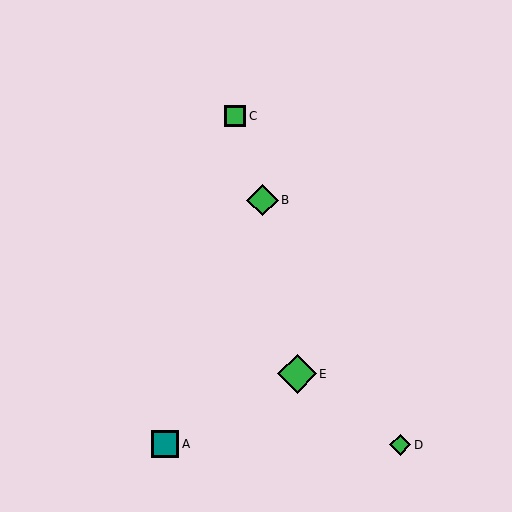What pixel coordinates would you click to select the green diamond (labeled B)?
Click at (263, 200) to select the green diamond B.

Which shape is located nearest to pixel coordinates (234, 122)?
The green square (labeled C) at (235, 116) is nearest to that location.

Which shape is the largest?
The green diamond (labeled E) is the largest.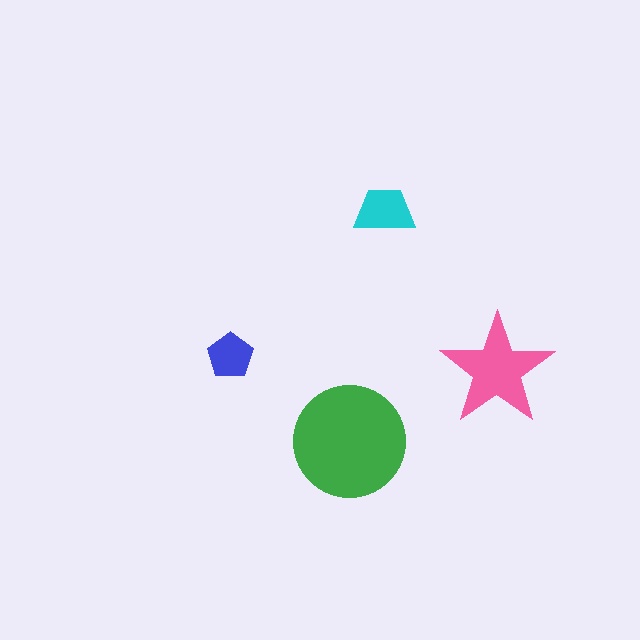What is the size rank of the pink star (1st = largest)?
2nd.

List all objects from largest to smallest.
The green circle, the pink star, the cyan trapezoid, the blue pentagon.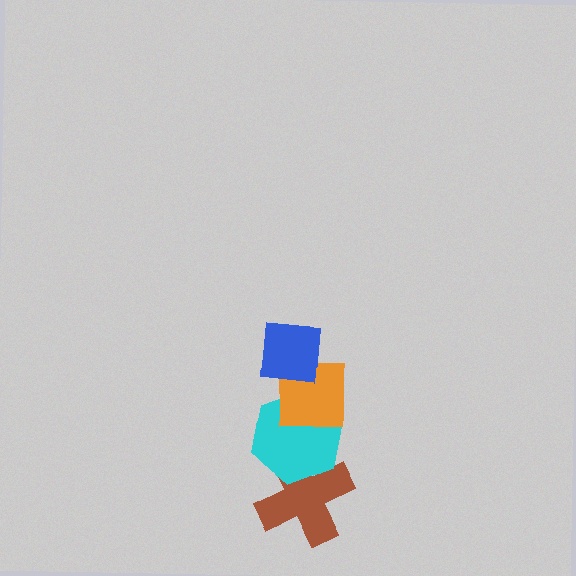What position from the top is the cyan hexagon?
The cyan hexagon is 3rd from the top.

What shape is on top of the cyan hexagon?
The orange square is on top of the cyan hexagon.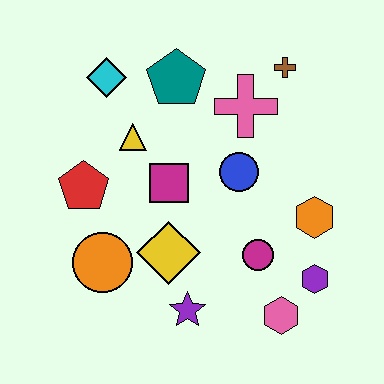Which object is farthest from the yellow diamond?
The brown cross is farthest from the yellow diamond.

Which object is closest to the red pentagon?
The yellow triangle is closest to the red pentagon.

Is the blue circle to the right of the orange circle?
Yes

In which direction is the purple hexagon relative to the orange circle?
The purple hexagon is to the right of the orange circle.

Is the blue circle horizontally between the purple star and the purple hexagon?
Yes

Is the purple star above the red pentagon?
No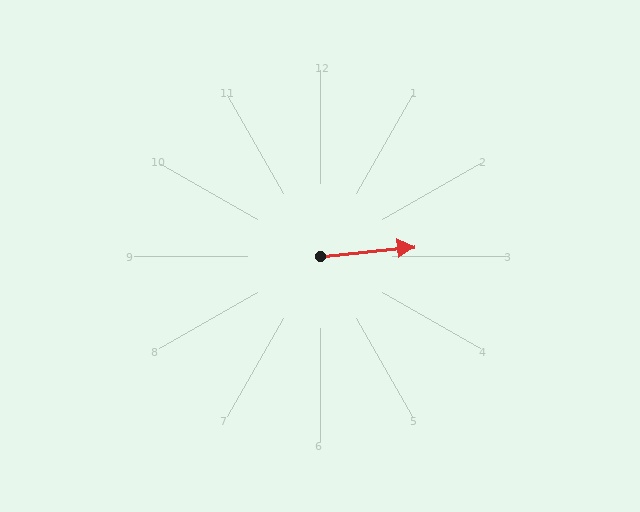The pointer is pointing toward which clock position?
Roughly 3 o'clock.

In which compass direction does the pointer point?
East.